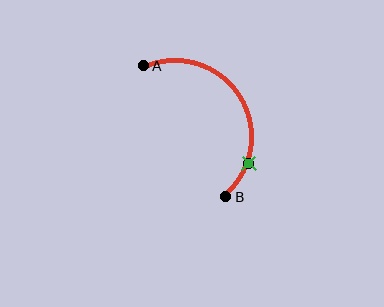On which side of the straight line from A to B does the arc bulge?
The arc bulges to the right of the straight line connecting A and B.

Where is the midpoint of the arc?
The arc midpoint is the point on the curve farthest from the straight line joining A and B. It sits to the right of that line.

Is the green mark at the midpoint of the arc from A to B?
No. The green mark lies on the arc but is closer to endpoint B. The arc midpoint would be at the point on the curve equidistant along the arc from both A and B.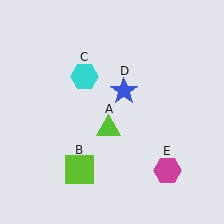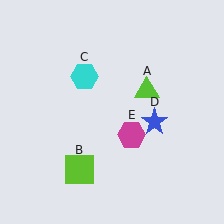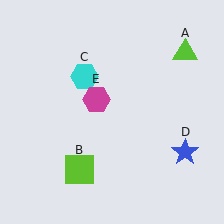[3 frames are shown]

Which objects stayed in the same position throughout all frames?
Lime square (object B) and cyan hexagon (object C) remained stationary.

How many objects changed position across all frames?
3 objects changed position: lime triangle (object A), blue star (object D), magenta hexagon (object E).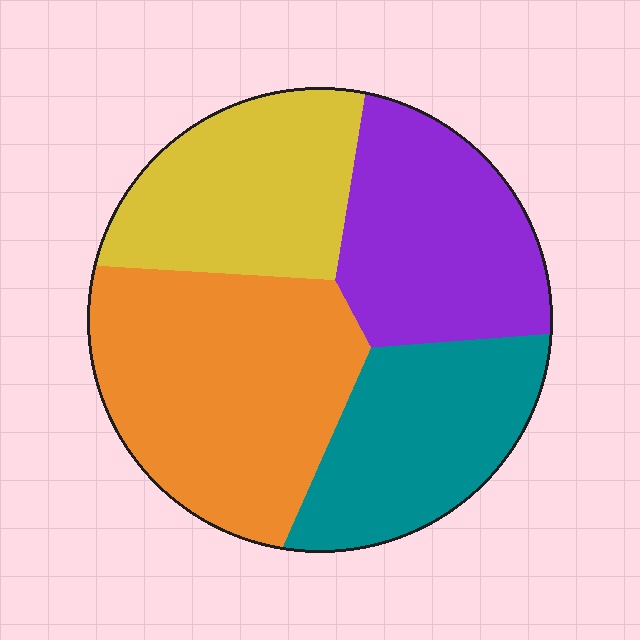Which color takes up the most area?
Orange, at roughly 35%.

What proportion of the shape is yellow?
Yellow takes up about one fifth (1/5) of the shape.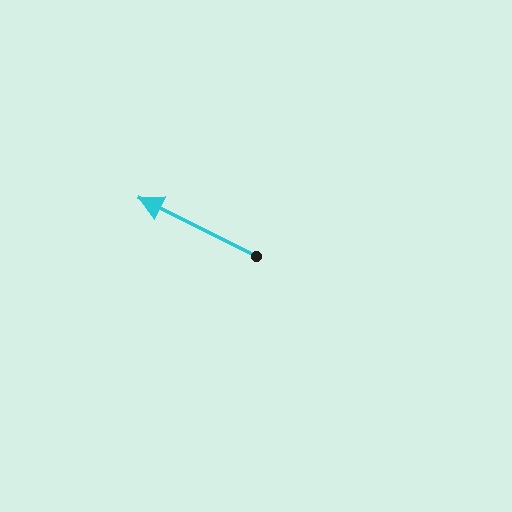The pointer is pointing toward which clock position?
Roughly 10 o'clock.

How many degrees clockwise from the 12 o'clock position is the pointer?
Approximately 297 degrees.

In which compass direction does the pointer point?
Northwest.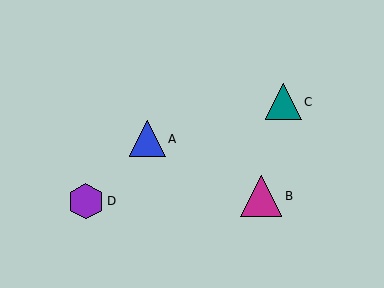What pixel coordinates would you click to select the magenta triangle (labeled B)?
Click at (261, 196) to select the magenta triangle B.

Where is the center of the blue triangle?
The center of the blue triangle is at (148, 139).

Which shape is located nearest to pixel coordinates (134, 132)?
The blue triangle (labeled A) at (148, 139) is nearest to that location.